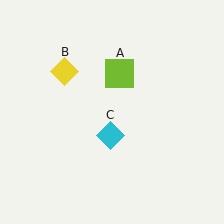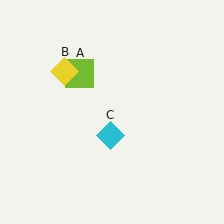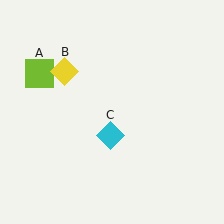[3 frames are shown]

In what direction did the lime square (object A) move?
The lime square (object A) moved left.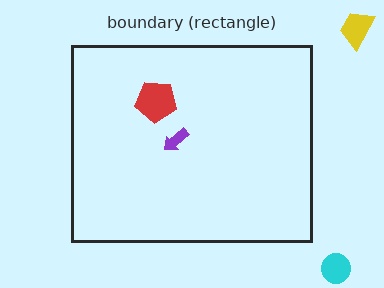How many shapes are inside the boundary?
2 inside, 2 outside.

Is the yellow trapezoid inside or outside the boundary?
Outside.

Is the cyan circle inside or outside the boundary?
Outside.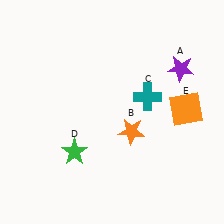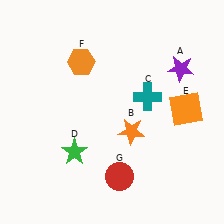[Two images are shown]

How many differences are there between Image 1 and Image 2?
There are 2 differences between the two images.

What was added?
An orange hexagon (F), a red circle (G) were added in Image 2.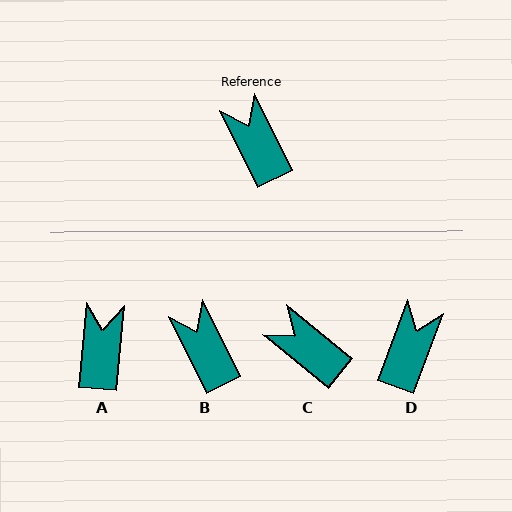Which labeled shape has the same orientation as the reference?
B.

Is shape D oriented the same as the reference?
No, it is off by about 46 degrees.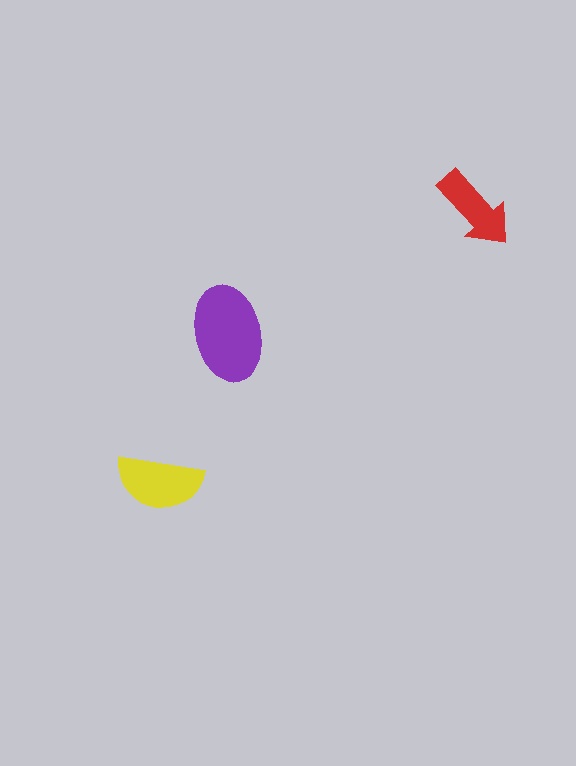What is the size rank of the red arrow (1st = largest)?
3rd.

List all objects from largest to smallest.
The purple ellipse, the yellow semicircle, the red arrow.